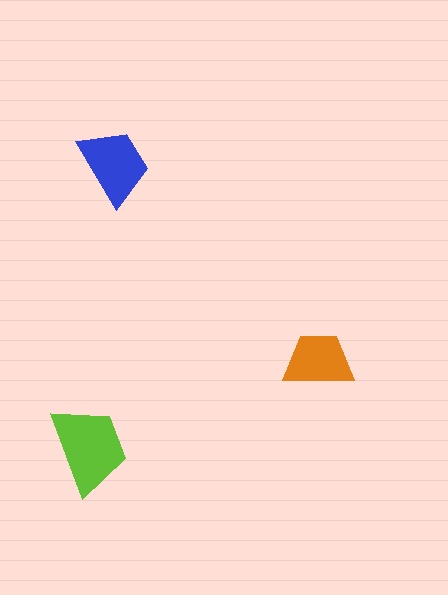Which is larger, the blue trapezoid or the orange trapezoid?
The blue one.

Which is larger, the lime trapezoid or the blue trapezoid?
The lime one.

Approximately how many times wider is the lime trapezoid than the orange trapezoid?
About 1.5 times wider.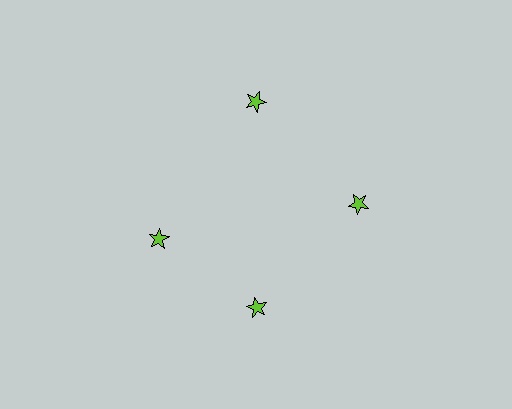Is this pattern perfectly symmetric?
No. The 4 lime stars are arranged in a ring, but one element near the 9 o'clock position is rotated out of alignment along the ring, breaking the 4-fold rotational symmetry.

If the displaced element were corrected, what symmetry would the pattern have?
It would have 4-fold rotational symmetry — the pattern would map onto itself every 90 degrees.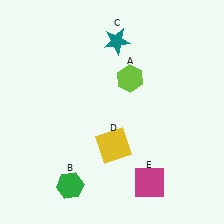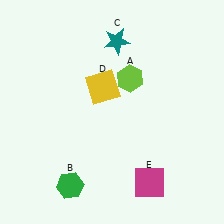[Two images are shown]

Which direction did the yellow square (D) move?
The yellow square (D) moved up.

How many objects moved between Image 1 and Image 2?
1 object moved between the two images.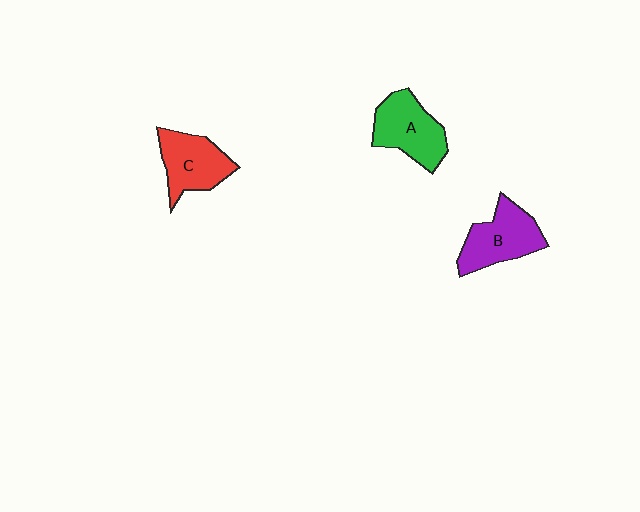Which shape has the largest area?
Shape B (purple).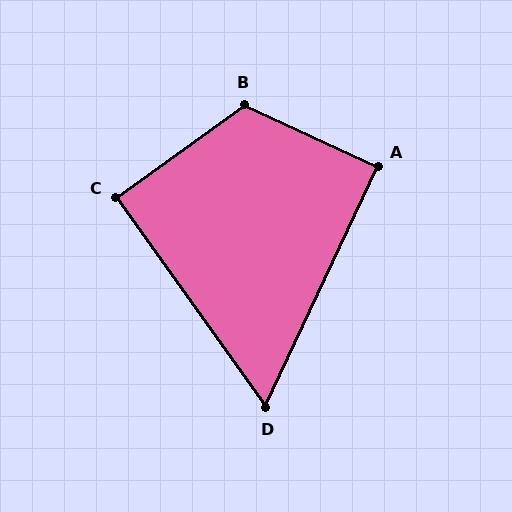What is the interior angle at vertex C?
Approximately 90 degrees (approximately right).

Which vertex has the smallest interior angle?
D, at approximately 61 degrees.